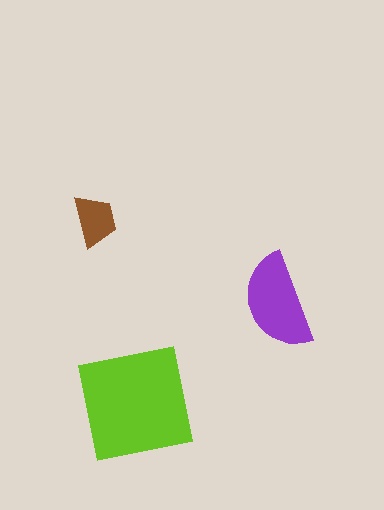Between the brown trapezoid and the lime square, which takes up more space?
The lime square.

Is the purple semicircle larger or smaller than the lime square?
Smaller.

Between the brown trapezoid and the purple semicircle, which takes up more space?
The purple semicircle.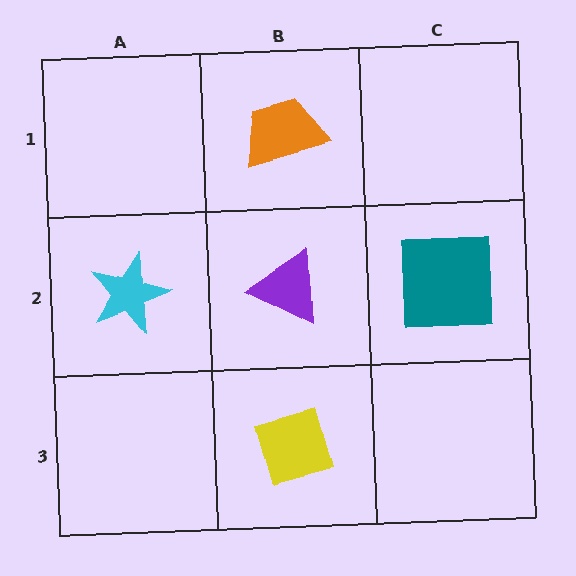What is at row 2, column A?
A cyan star.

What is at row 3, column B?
A yellow diamond.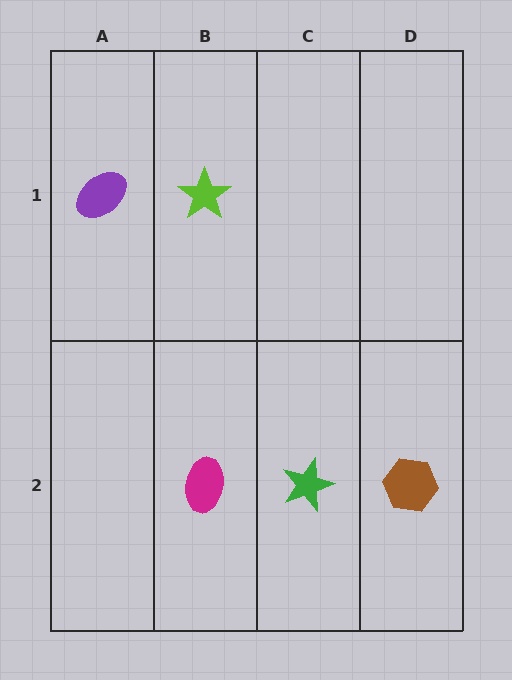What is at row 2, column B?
A magenta ellipse.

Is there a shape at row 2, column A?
No, that cell is empty.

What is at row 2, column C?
A green star.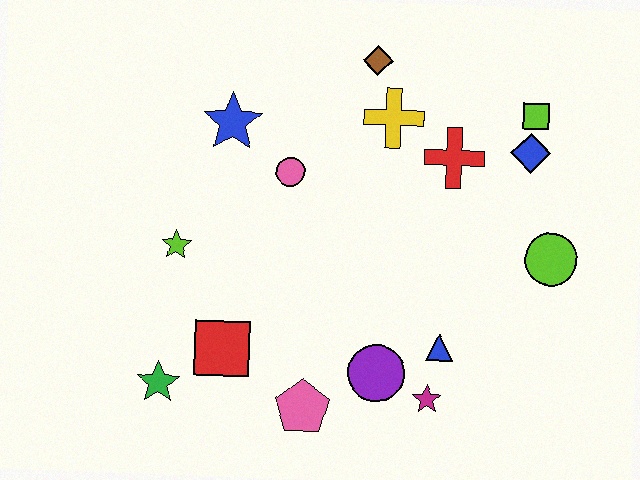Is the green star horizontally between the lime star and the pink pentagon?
No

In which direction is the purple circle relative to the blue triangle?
The purple circle is to the left of the blue triangle.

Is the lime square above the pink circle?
Yes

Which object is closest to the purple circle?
The magenta star is closest to the purple circle.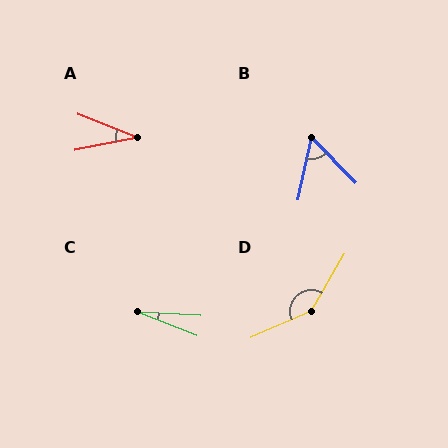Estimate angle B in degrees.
Approximately 56 degrees.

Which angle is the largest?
D, at approximately 144 degrees.